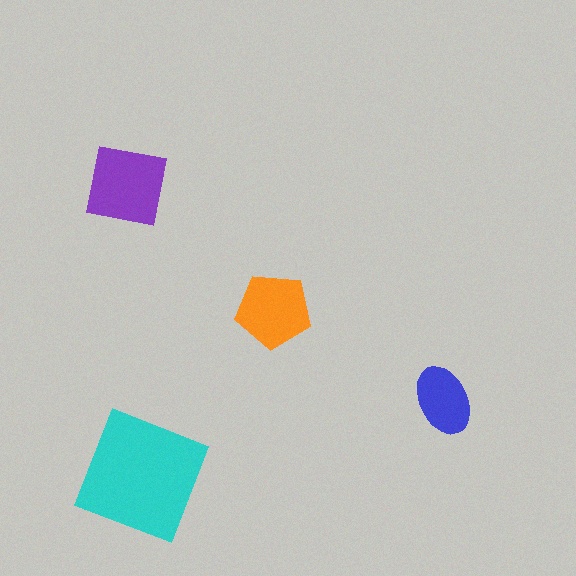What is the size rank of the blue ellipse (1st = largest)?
4th.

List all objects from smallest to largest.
The blue ellipse, the orange pentagon, the purple square, the cyan square.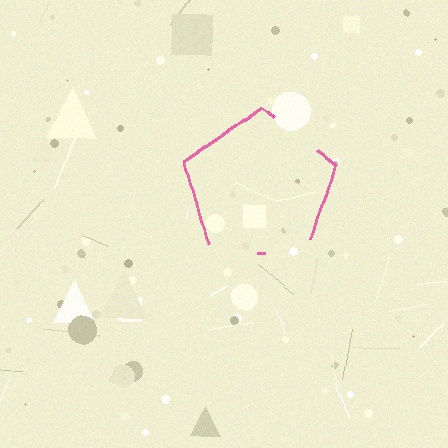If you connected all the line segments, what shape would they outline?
They would outline a pentagon.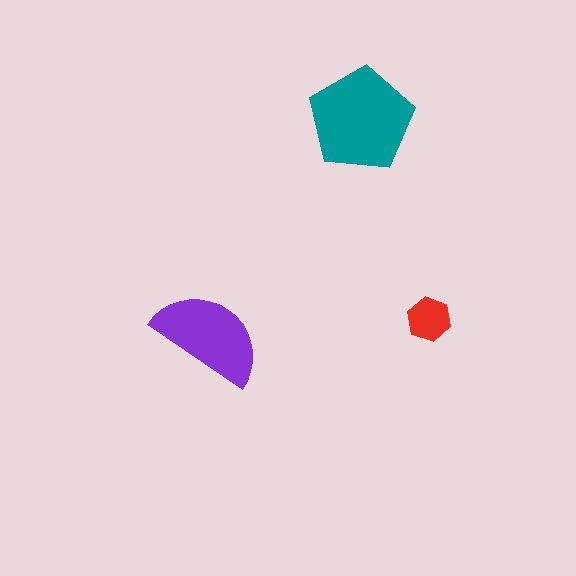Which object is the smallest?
The red hexagon.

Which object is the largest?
The teal pentagon.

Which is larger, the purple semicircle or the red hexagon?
The purple semicircle.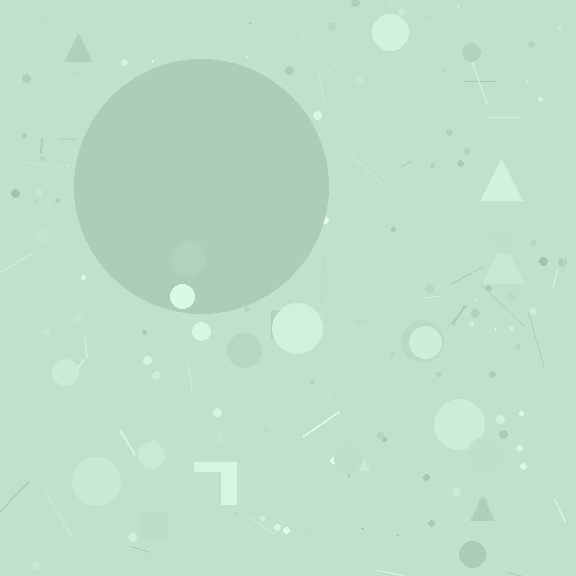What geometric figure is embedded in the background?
A circle is embedded in the background.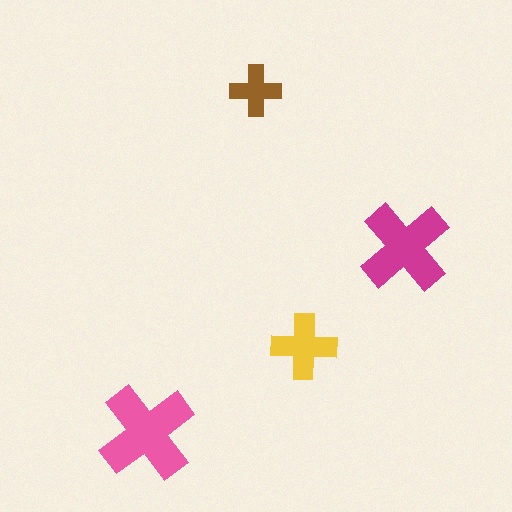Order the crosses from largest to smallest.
the pink one, the magenta one, the yellow one, the brown one.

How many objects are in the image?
There are 4 objects in the image.